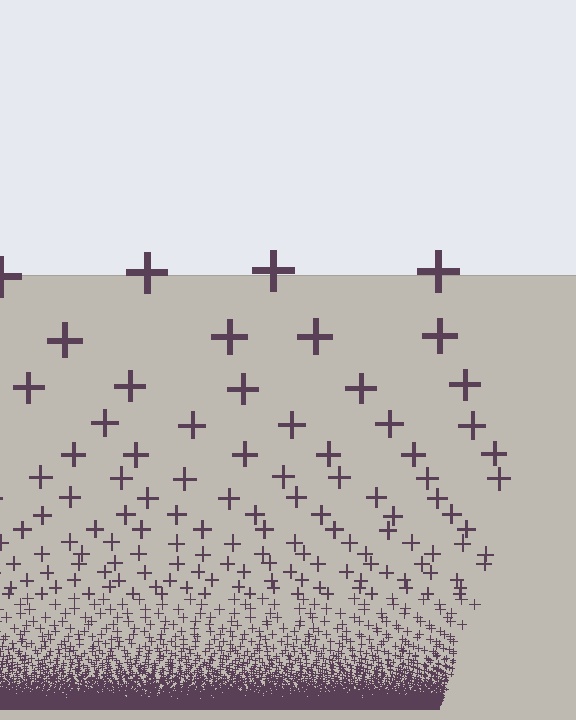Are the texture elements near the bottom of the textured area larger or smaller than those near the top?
Smaller. The gradient is inverted — elements near the bottom are smaller and denser.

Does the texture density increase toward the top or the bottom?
Density increases toward the bottom.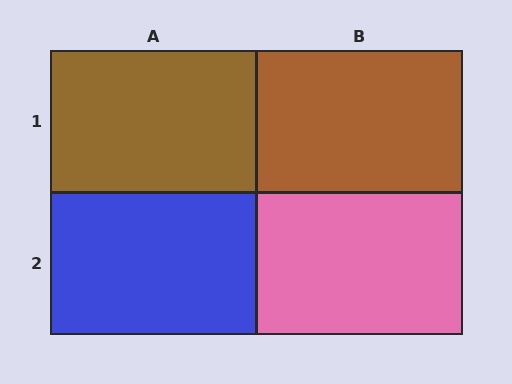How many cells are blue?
1 cell is blue.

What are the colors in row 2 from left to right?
Blue, pink.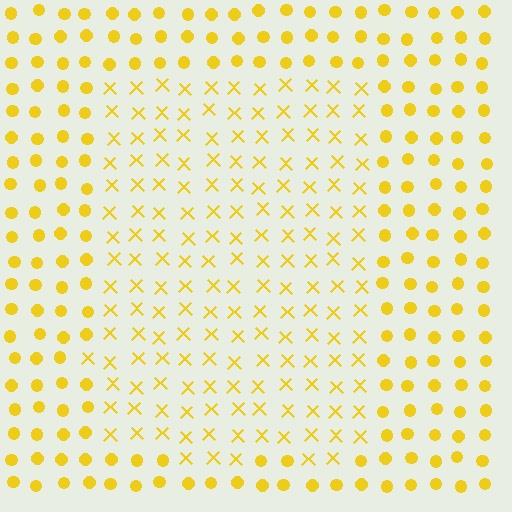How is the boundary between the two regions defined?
The boundary is defined by a change in element shape: X marks inside vs. circles outside. All elements share the same color and spacing.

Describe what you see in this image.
The image is filled with small yellow elements arranged in a uniform grid. A rectangle-shaped region contains X marks, while the surrounding area contains circles. The boundary is defined purely by the change in element shape.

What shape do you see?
I see a rectangle.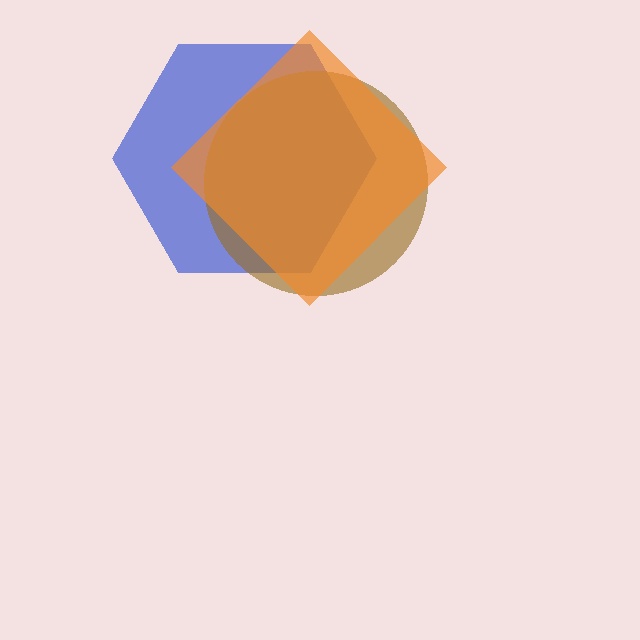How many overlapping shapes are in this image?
There are 3 overlapping shapes in the image.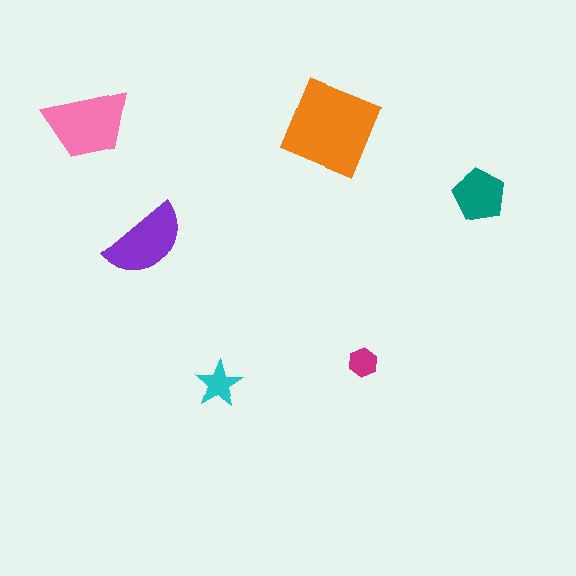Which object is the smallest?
The magenta hexagon.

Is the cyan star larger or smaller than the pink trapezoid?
Smaller.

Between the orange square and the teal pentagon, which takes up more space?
The orange square.